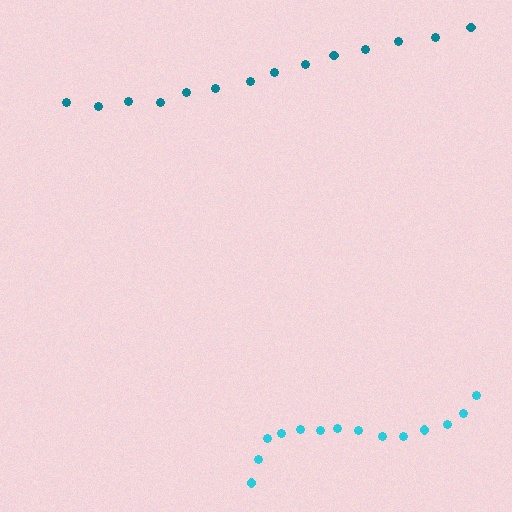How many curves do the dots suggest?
There are 2 distinct paths.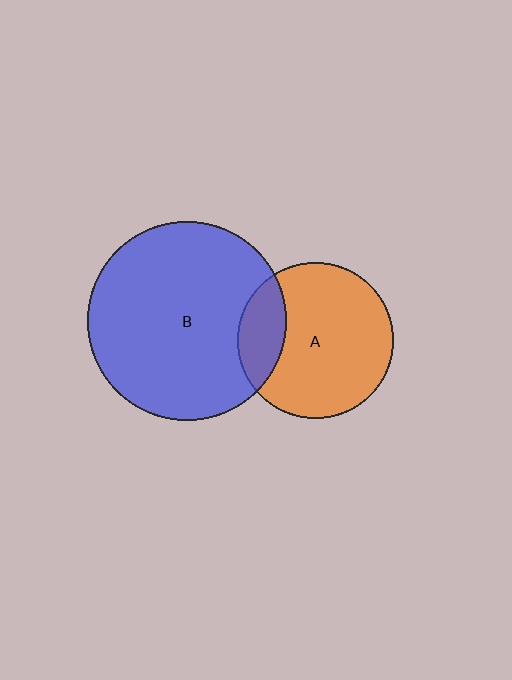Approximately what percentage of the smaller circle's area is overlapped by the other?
Approximately 20%.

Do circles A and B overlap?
Yes.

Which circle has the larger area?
Circle B (blue).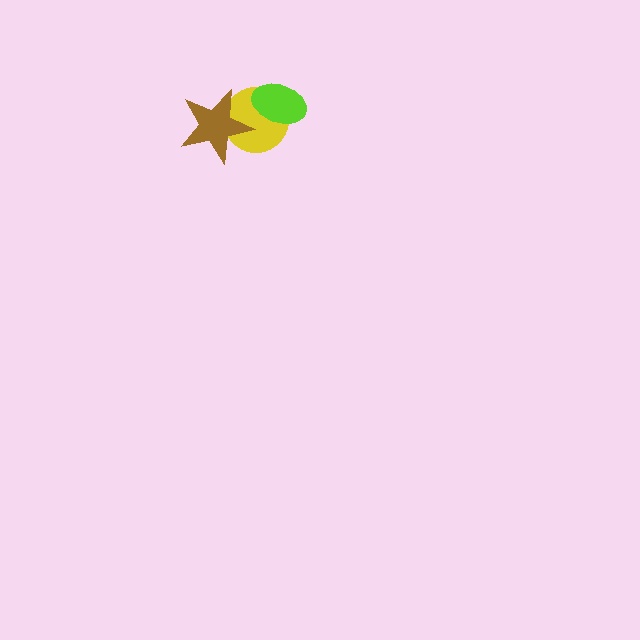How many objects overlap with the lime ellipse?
1 object overlaps with the lime ellipse.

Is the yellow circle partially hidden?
Yes, it is partially covered by another shape.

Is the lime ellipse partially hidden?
No, no other shape covers it.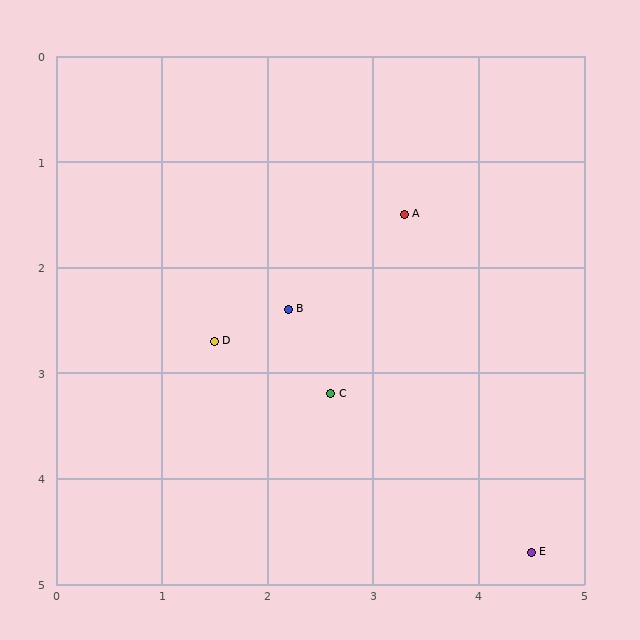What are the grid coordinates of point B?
Point B is at approximately (2.2, 2.4).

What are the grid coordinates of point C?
Point C is at approximately (2.6, 3.2).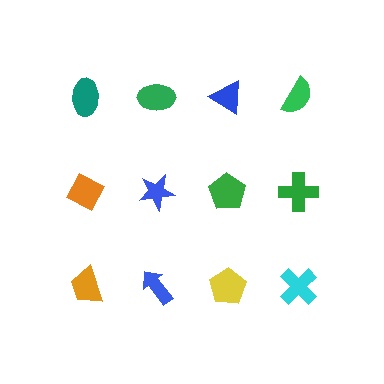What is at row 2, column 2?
A blue star.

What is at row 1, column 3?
A blue triangle.